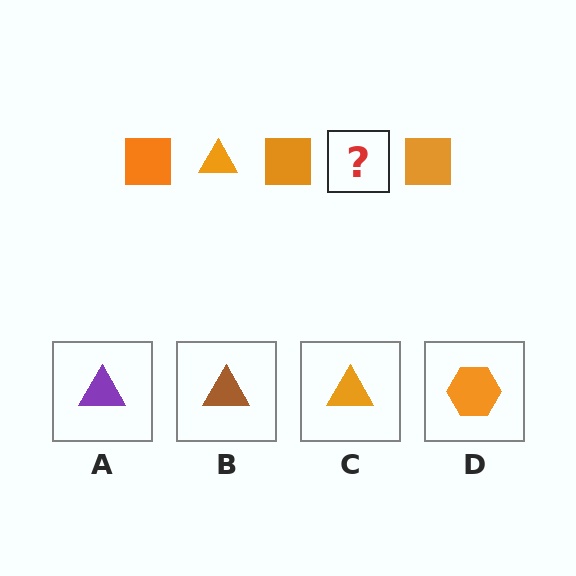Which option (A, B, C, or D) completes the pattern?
C.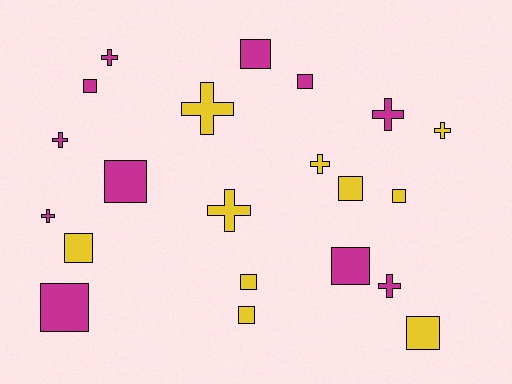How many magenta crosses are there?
There are 5 magenta crosses.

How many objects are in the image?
There are 21 objects.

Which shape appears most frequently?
Square, with 12 objects.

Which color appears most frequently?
Magenta, with 11 objects.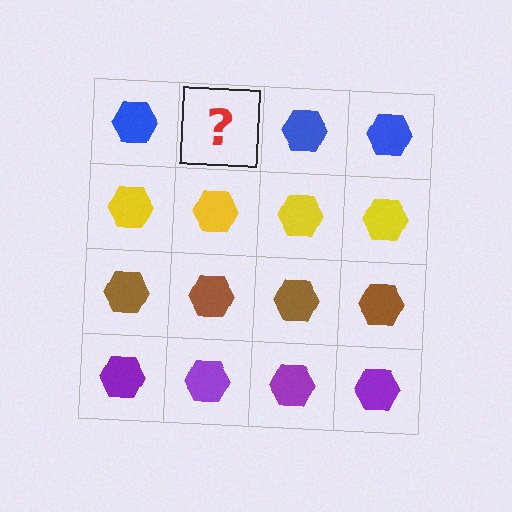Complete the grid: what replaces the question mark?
The question mark should be replaced with a blue hexagon.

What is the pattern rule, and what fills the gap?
The rule is that each row has a consistent color. The gap should be filled with a blue hexagon.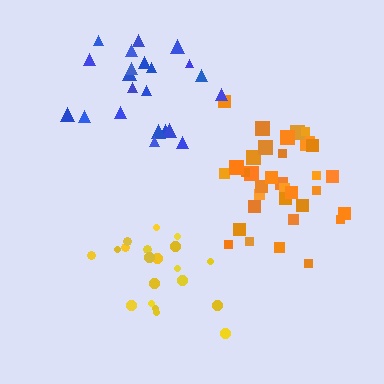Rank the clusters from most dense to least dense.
orange, yellow, blue.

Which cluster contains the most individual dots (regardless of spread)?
Orange (34).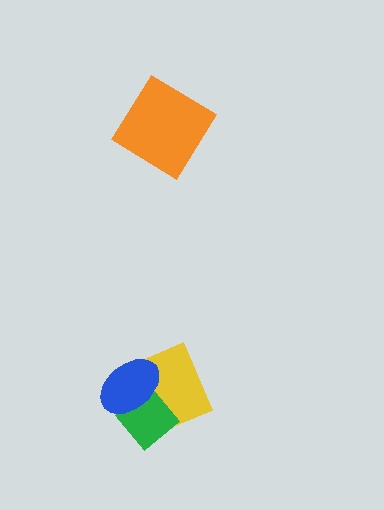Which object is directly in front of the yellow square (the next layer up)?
The green diamond is directly in front of the yellow square.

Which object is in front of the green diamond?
The blue ellipse is in front of the green diamond.